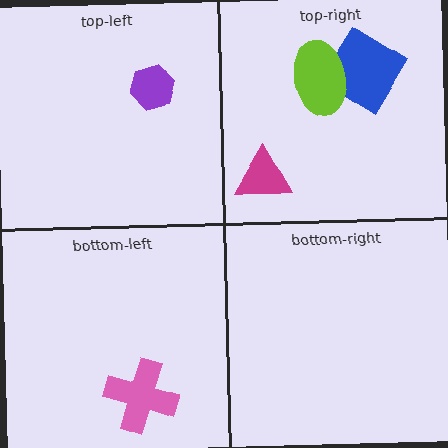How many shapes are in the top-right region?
3.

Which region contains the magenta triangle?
The top-right region.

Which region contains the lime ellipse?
The top-right region.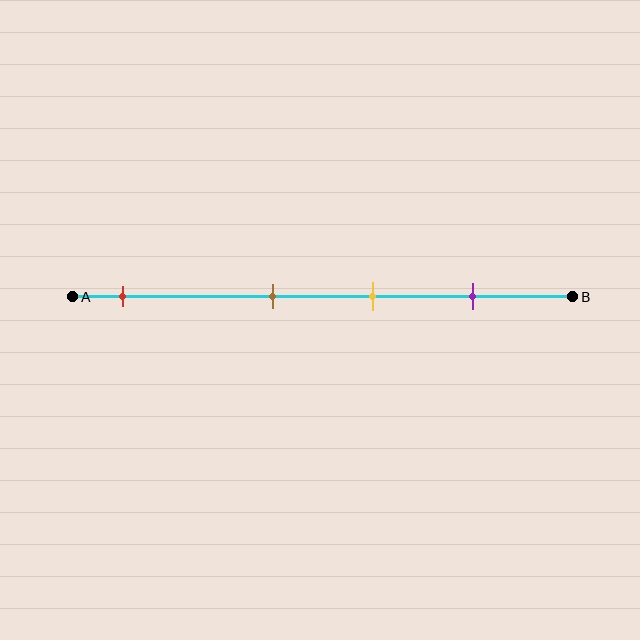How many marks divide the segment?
There are 4 marks dividing the segment.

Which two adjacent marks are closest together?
The brown and yellow marks are the closest adjacent pair.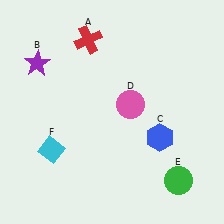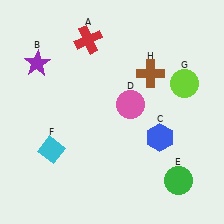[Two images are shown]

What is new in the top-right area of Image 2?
A brown cross (H) was added in the top-right area of Image 2.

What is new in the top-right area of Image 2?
A lime circle (G) was added in the top-right area of Image 2.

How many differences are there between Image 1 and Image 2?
There are 2 differences between the two images.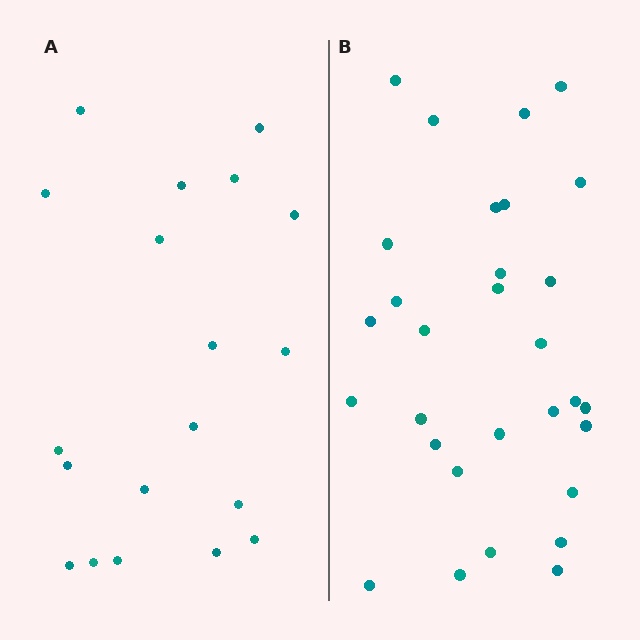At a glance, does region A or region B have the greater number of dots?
Region B (the right region) has more dots.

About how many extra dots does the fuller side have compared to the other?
Region B has roughly 12 or so more dots than region A.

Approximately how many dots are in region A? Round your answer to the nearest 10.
About 20 dots. (The exact count is 19, which rounds to 20.)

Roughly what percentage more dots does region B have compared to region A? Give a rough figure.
About 60% more.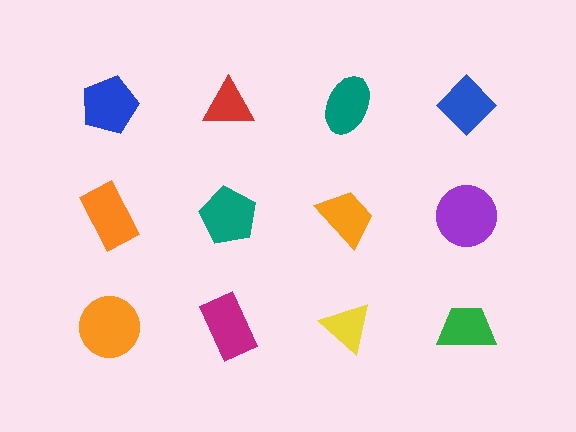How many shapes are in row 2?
4 shapes.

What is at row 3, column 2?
A magenta rectangle.